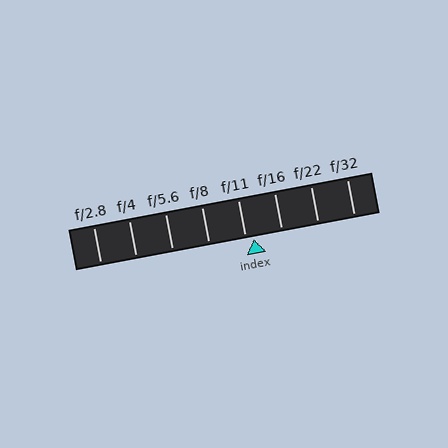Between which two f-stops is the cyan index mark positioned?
The index mark is between f/11 and f/16.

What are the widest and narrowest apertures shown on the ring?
The widest aperture shown is f/2.8 and the narrowest is f/32.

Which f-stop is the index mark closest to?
The index mark is closest to f/11.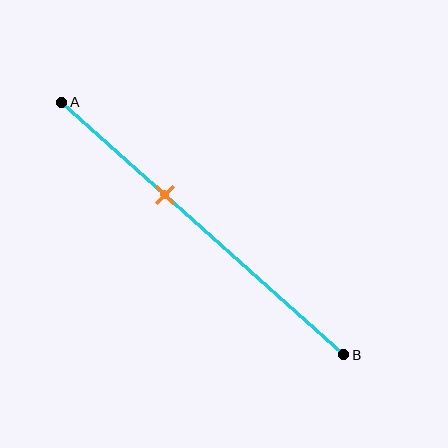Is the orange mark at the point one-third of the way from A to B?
No, the mark is at about 35% from A, not at the 33% one-third point.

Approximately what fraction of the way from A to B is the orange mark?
The orange mark is approximately 35% of the way from A to B.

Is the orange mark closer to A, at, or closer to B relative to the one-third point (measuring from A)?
The orange mark is closer to point B than the one-third point of segment AB.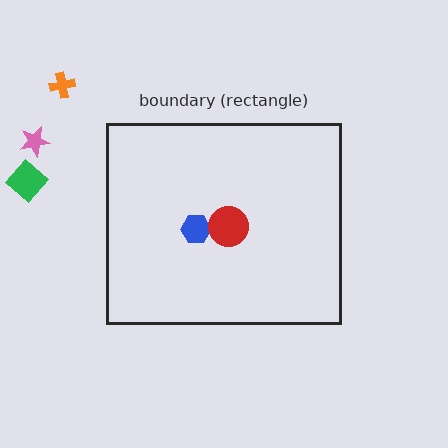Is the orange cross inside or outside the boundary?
Outside.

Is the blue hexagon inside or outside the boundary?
Inside.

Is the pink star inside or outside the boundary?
Outside.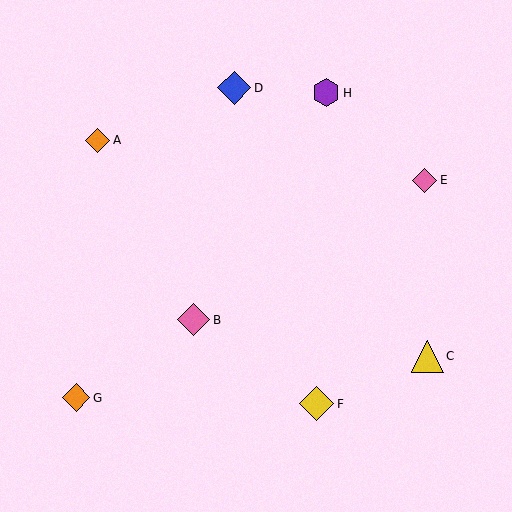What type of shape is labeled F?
Shape F is a yellow diamond.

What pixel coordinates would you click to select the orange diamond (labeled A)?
Click at (98, 140) to select the orange diamond A.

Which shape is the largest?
The yellow diamond (labeled F) is the largest.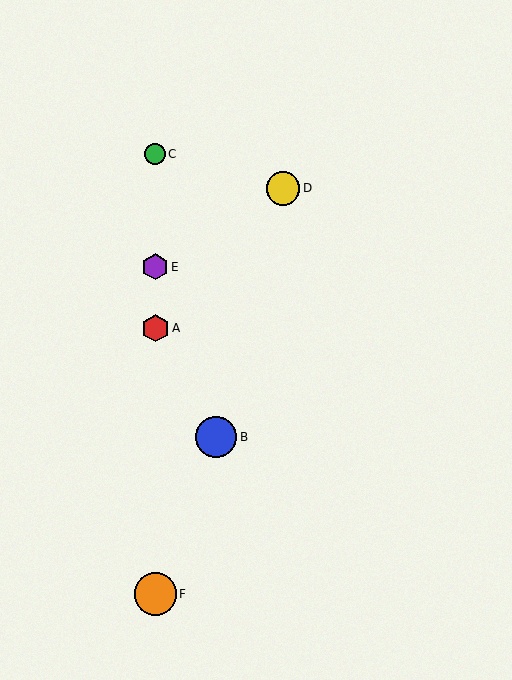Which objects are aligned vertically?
Objects A, C, E, F are aligned vertically.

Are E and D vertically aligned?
No, E is at x≈155 and D is at x≈283.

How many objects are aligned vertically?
4 objects (A, C, E, F) are aligned vertically.